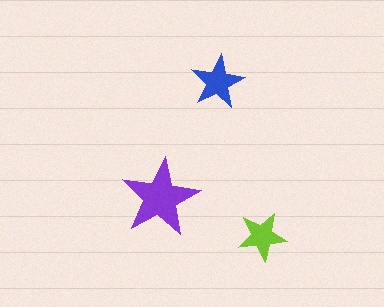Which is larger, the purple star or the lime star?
The purple one.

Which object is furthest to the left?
The purple star is leftmost.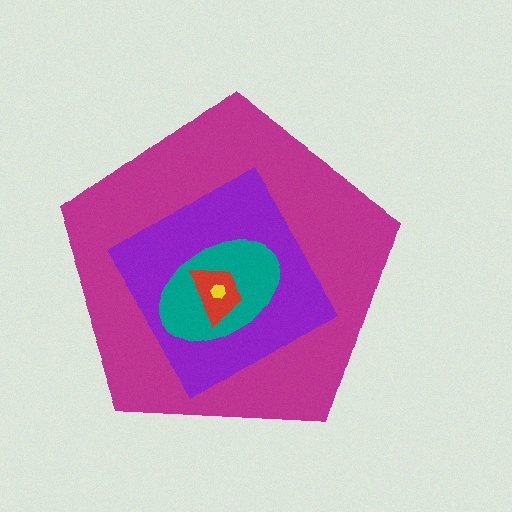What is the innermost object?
The yellow hexagon.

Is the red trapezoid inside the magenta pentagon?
Yes.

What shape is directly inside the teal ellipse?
The red trapezoid.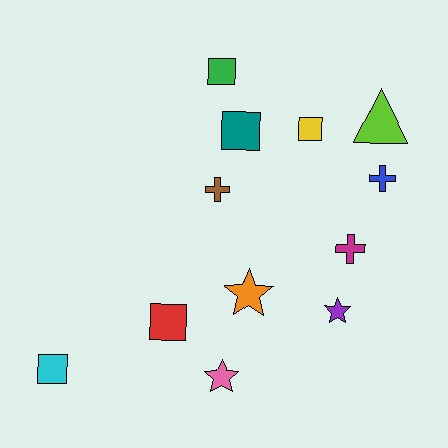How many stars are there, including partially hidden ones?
There are 3 stars.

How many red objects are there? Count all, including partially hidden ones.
There is 1 red object.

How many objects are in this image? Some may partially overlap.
There are 12 objects.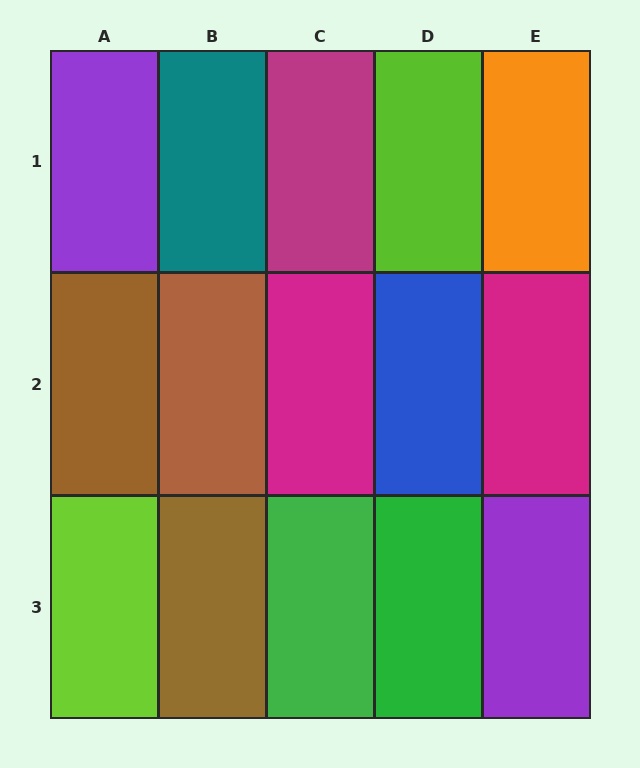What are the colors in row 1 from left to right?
Purple, teal, magenta, lime, orange.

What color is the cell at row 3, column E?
Purple.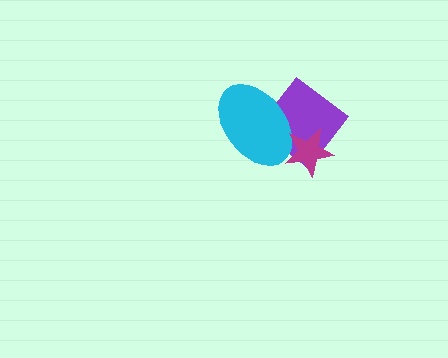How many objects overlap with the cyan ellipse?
2 objects overlap with the cyan ellipse.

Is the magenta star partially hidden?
No, no other shape covers it.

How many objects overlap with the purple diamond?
2 objects overlap with the purple diamond.